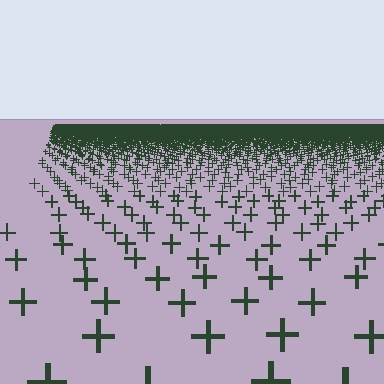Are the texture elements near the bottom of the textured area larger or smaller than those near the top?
Larger. Near the bottom, elements are closer to the viewer and appear at a bigger on-screen size.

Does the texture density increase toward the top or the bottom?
Density increases toward the top.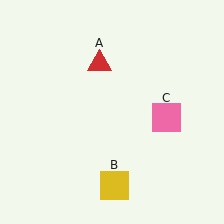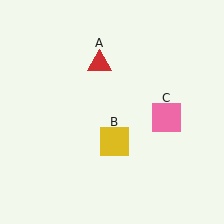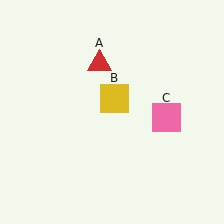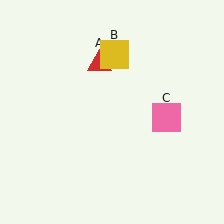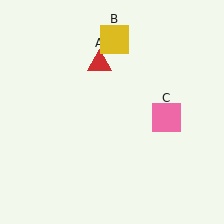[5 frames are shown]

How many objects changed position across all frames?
1 object changed position: yellow square (object B).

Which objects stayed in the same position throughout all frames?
Red triangle (object A) and pink square (object C) remained stationary.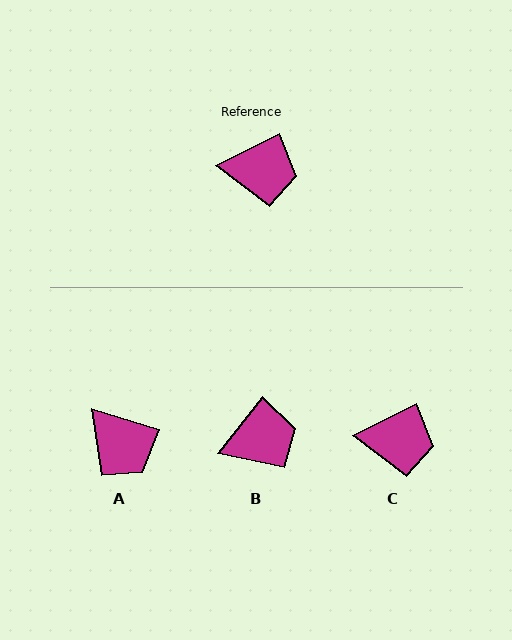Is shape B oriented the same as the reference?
No, it is off by about 25 degrees.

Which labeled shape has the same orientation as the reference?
C.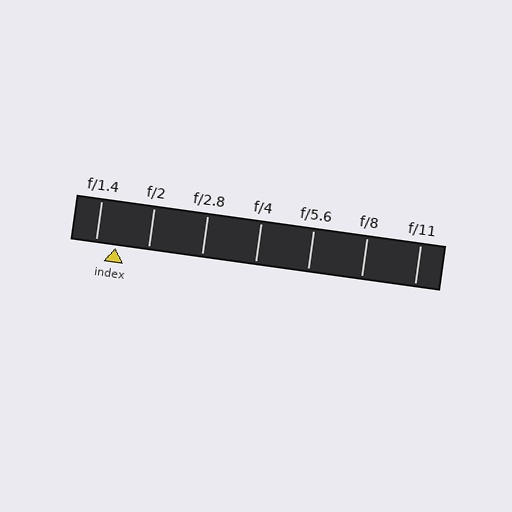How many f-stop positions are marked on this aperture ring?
There are 7 f-stop positions marked.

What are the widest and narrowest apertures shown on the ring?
The widest aperture shown is f/1.4 and the narrowest is f/11.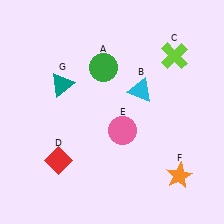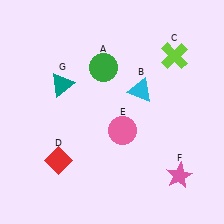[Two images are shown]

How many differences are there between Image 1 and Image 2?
There is 1 difference between the two images.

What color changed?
The star (F) changed from orange in Image 1 to pink in Image 2.